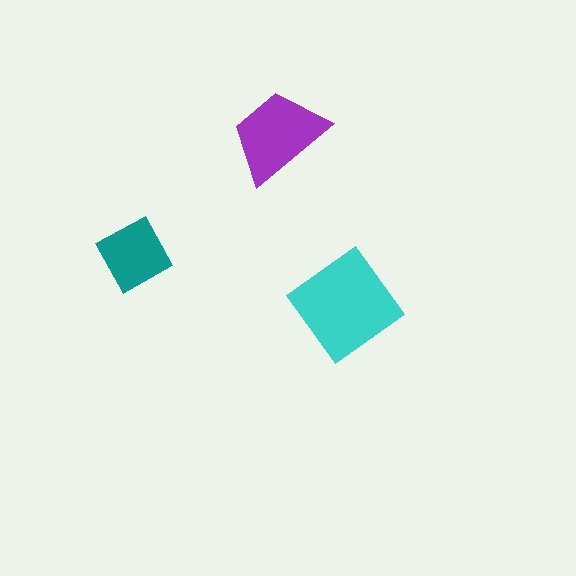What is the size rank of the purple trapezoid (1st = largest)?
2nd.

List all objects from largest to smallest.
The cyan diamond, the purple trapezoid, the teal diamond.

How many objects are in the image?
There are 3 objects in the image.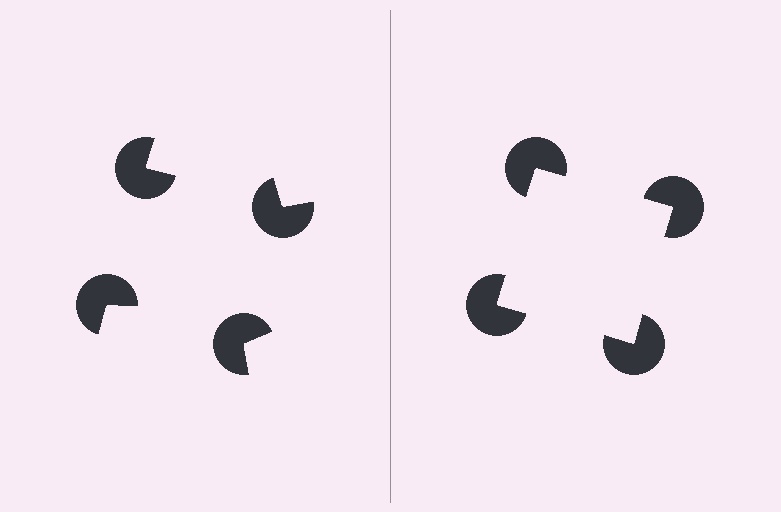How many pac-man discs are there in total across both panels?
8 — 4 on each side.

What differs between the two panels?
The pac-man discs are positioned identically on both sides; only the wedge orientations differ. On the right they align to a square; on the left they are misaligned.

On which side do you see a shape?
An illusory square appears on the right side. On the left side the wedge cuts are rotated, so no coherent shape forms.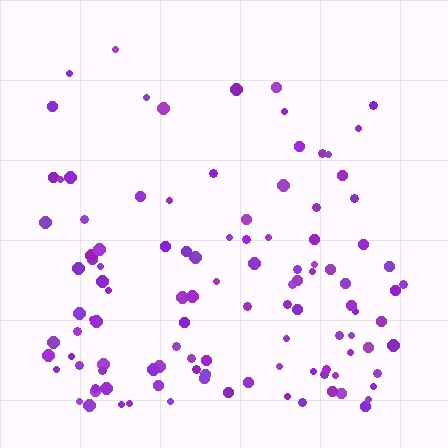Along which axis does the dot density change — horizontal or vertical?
Vertical.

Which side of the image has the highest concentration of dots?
The bottom.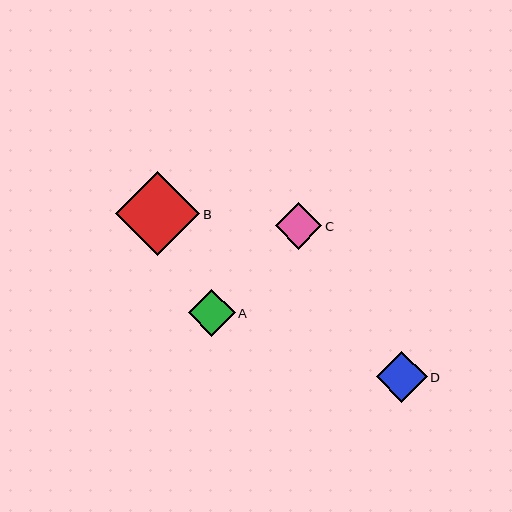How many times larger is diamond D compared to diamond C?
Diamond D is approximately 1.1 times the size of diamond C.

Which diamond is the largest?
Diamond B is the largest with a size of approximately 84 pixels.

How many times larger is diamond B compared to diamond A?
Diamond B is approximately 1.8 times the size of diamond A.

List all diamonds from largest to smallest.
From largest to smallest: B, D, A, C.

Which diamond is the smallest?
Diamond C is the smallest with a size of approximately 46 pixels.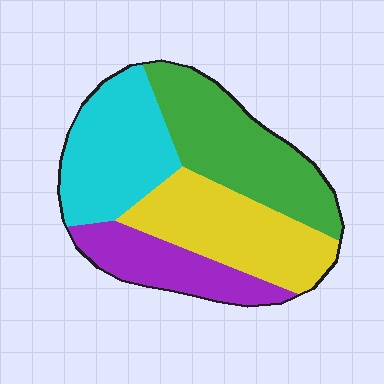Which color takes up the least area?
Purple, at roughly 15%.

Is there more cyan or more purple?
Cyan.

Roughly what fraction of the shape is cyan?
Cyan takes up about one quarter (1/4) of the shape.